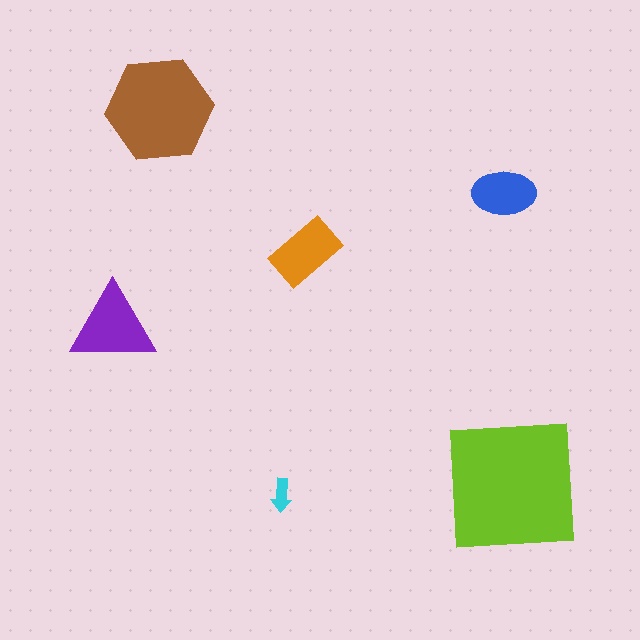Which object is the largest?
The lime square.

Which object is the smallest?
The cyan arrow.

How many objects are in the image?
There are 6 objects in the image.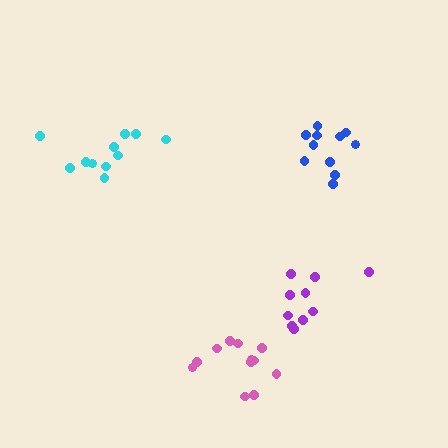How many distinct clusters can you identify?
There are 4 distinct clusters.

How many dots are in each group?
Group 1: 11 dots, Group 2: 12 dots, Group 3: 10 dots, Group 4: 11 dots (44 total).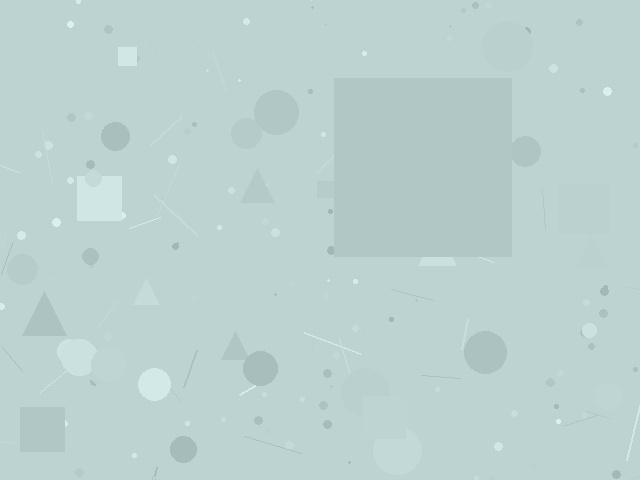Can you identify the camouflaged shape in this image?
The camouflaged shape is a square.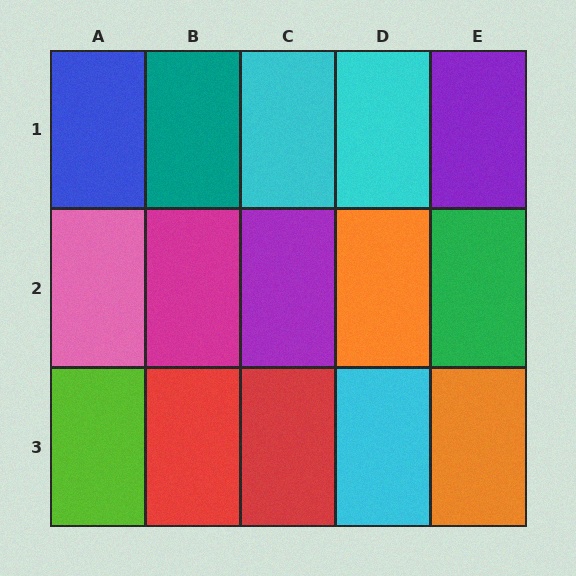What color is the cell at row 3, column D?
Cyan.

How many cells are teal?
1 cell is teal.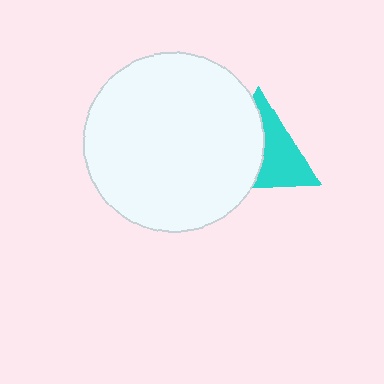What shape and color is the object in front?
The object in front is a white circle.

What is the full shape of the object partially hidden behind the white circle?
The partially hidden object is a cyan triangle.